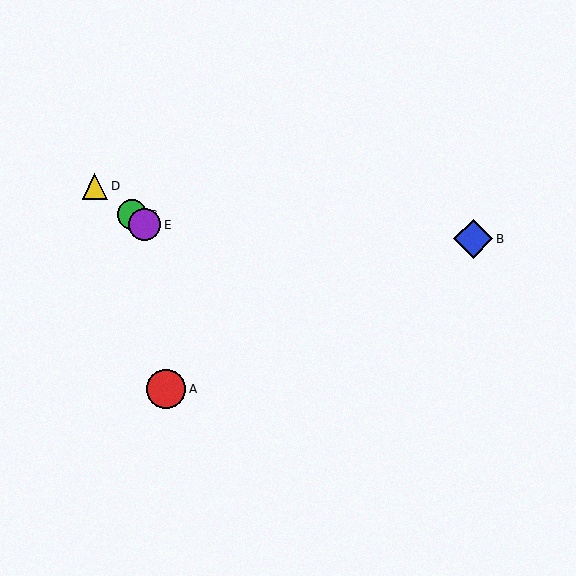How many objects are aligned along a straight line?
3 objects (C, D, E) are aligned along a straight line.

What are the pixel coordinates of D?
Object D is at (95, 186).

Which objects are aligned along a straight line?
Objects C, D, E are aligned along a straight line.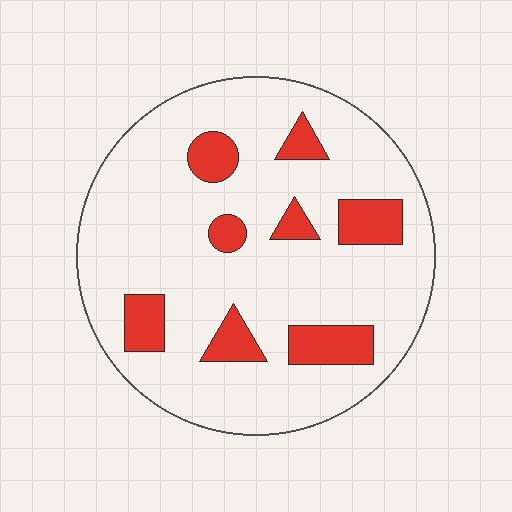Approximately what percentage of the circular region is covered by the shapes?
Approximately 15%.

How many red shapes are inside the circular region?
8.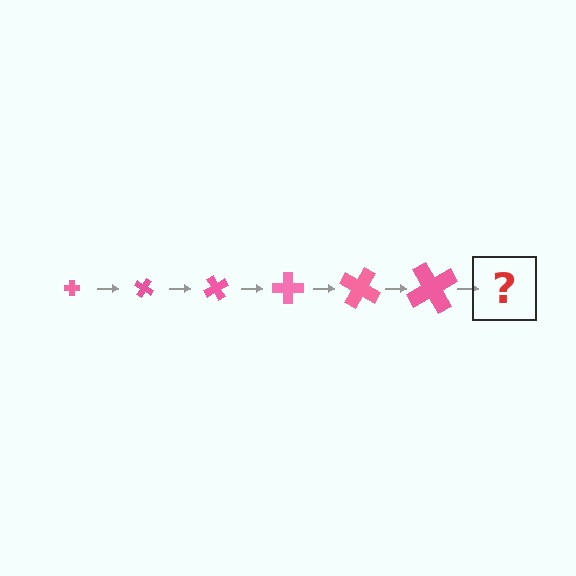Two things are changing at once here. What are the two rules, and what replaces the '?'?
The two rules are that the cross grows larger each step and it rotates 30 degrees each step. The '?' should be a cross, larger than the previous one and rotated 180 degrees from the start.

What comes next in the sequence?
The next element should be a cross, larger than the previous one and rotated 180 degrees from the start.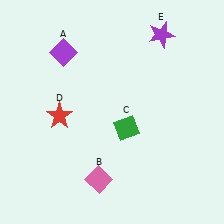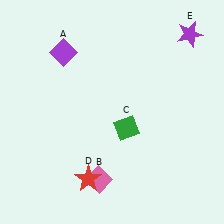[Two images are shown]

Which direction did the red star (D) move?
The red star (D) moved down.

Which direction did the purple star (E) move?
The purple star (E) moved right.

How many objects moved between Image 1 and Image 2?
2 objects moved between the two images.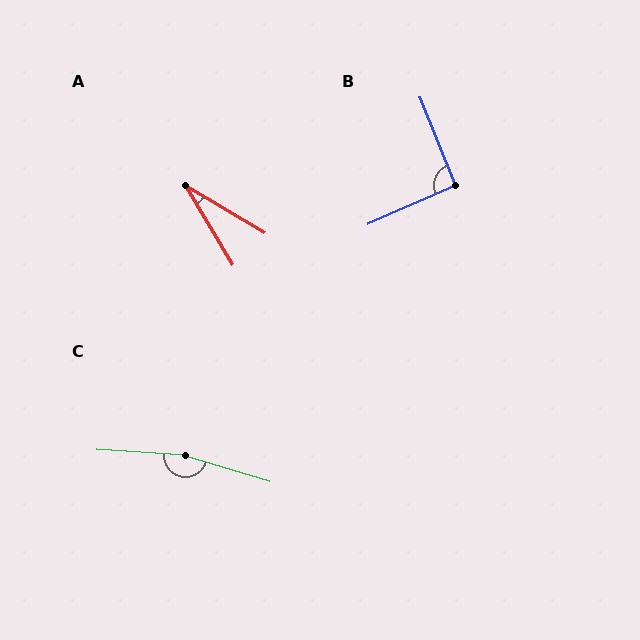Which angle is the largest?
C, at approximately 166 degrees.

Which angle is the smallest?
A, at approximately 28 degrees.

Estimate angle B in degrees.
Approximately 92 degrees.